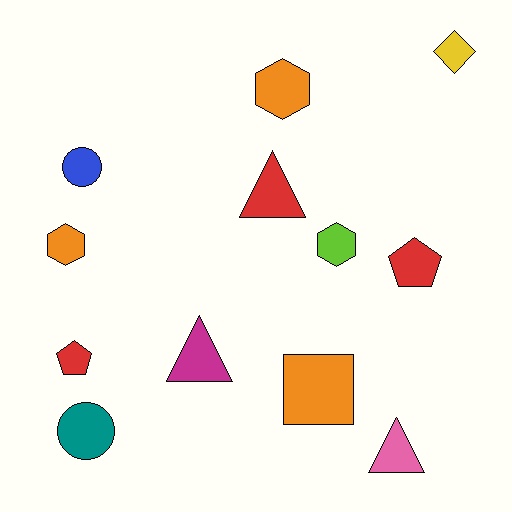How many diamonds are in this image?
There is 1 diamond.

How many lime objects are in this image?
There is 1 lime object.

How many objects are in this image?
There are 12 objects.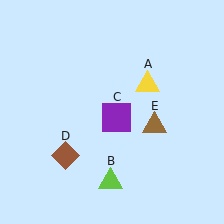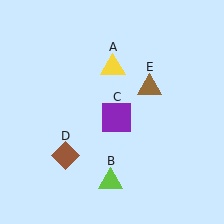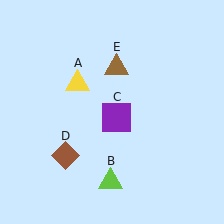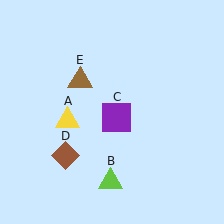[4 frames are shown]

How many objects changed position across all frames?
2 objects changed position: yellow triangle (object A), brown triangle (object E).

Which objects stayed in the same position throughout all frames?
Lime triangle (object B) and purple square (object C) and brown diamond (object D) remained stationary.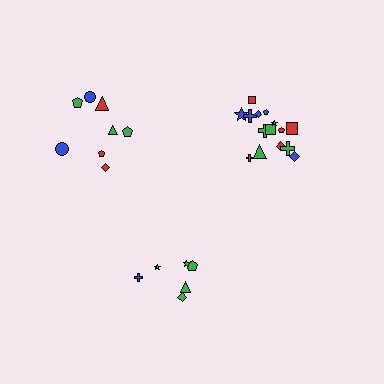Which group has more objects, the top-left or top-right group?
The top-right group.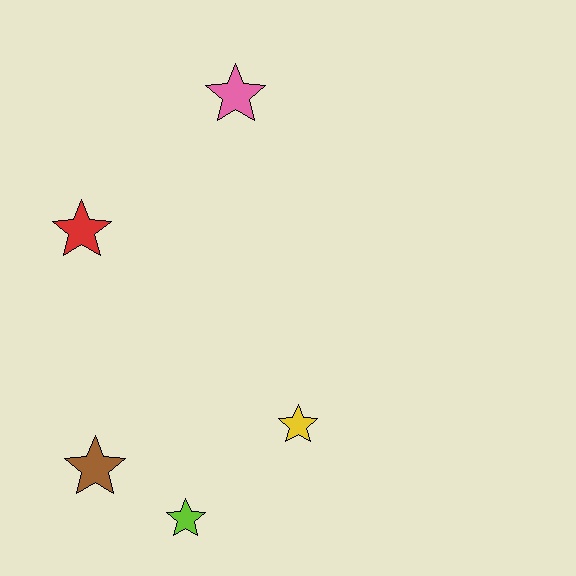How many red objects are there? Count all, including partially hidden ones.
There is 1 red object.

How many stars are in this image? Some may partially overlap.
There are 5 stars.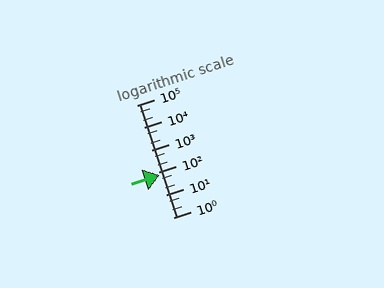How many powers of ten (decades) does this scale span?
The scale spans 5 decades, from 1 to 100000.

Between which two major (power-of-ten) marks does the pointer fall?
The pointer is between 10 and 100.